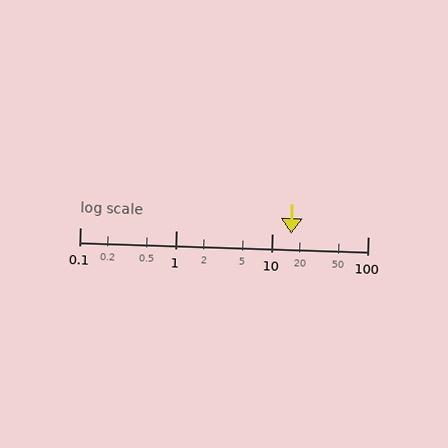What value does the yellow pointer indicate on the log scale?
The pointer indicates approximately 16.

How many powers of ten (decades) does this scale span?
The scale spans 3 decades, from 0.1 to 100.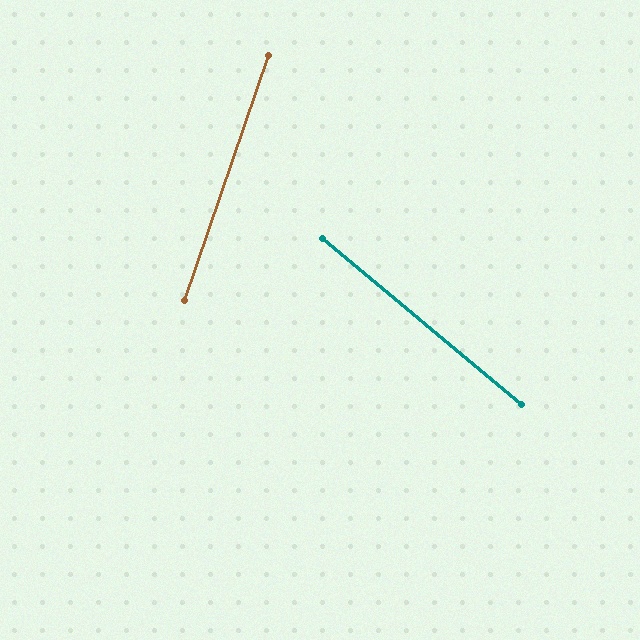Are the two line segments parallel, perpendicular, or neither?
Neither parallel nor perpendicular — they differ by about 69°.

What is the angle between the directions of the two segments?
Approximately 69 degrees.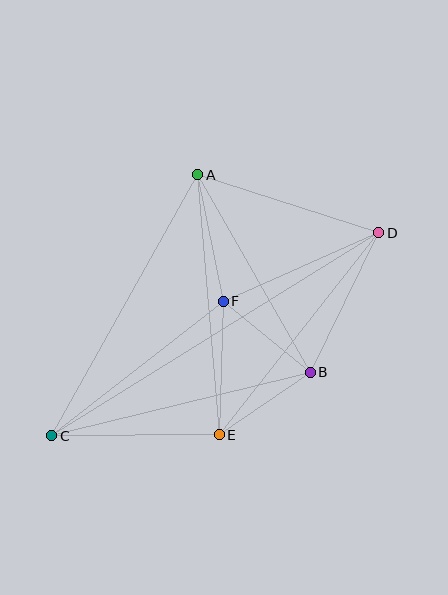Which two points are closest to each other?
Points B and E are closest to each other.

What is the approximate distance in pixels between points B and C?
The distance between B and C is approximately 266 pixels.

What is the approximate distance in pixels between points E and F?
The distance between E and F is approximately 134 pixels.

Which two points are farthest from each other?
Points C and D are farthest from each other.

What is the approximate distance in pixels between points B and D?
The distance between B and D is approximately 155 pixels.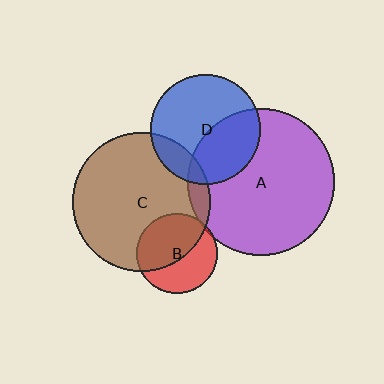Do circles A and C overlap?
Yes.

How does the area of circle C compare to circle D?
Approximately 1.6 times.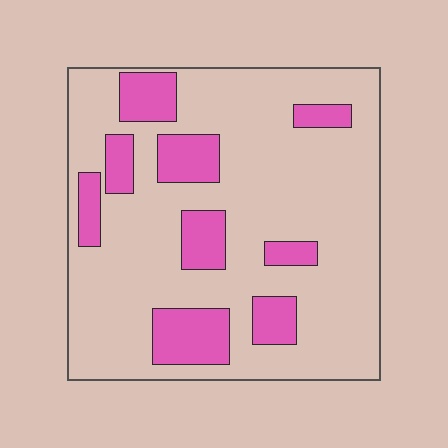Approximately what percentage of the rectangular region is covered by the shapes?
Approximately 20%.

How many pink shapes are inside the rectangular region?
9.